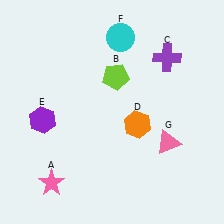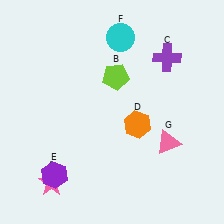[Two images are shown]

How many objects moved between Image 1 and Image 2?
1 object moved between the two images.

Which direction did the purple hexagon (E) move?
The purple hexagon (E) moved down.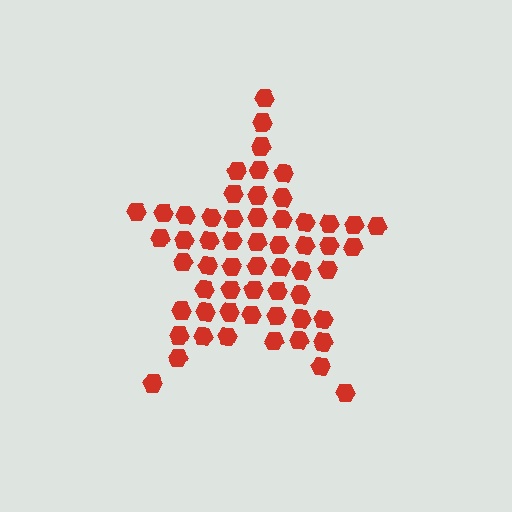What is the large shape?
The large shape is a star.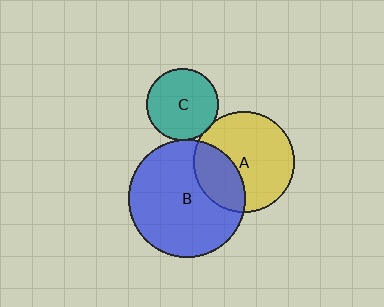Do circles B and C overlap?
Yes.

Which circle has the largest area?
Circle B (blue).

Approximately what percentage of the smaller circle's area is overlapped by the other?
Approximately 5%.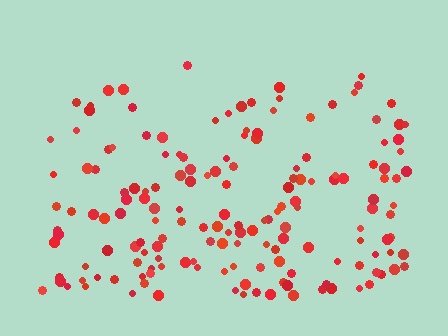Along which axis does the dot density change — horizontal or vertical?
Vertical.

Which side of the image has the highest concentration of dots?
The bottom.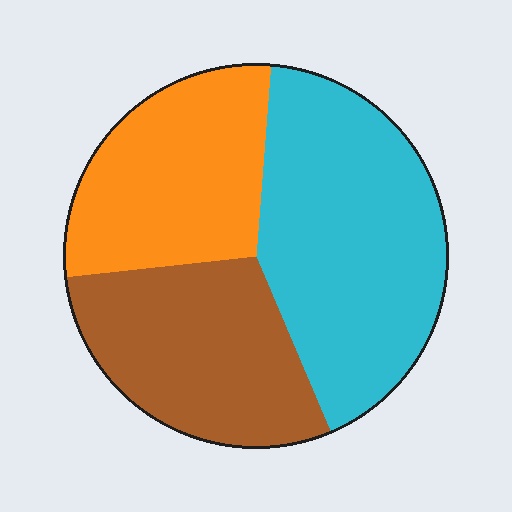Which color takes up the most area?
Cyan, at roughly 40%.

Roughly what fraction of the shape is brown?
Brown covers around 30% of the shape.